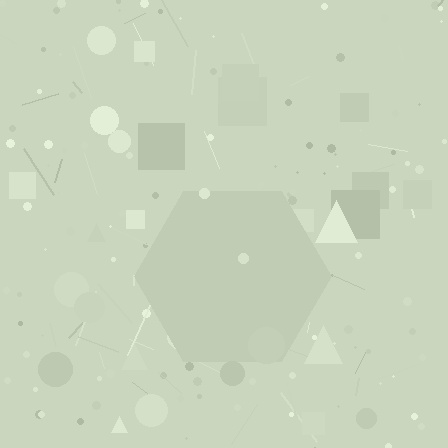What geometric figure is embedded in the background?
A hexagon is embedded in the background.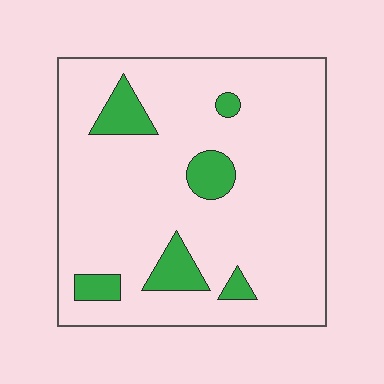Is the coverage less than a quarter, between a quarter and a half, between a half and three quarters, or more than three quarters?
Less than a quarter.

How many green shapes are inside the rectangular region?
6.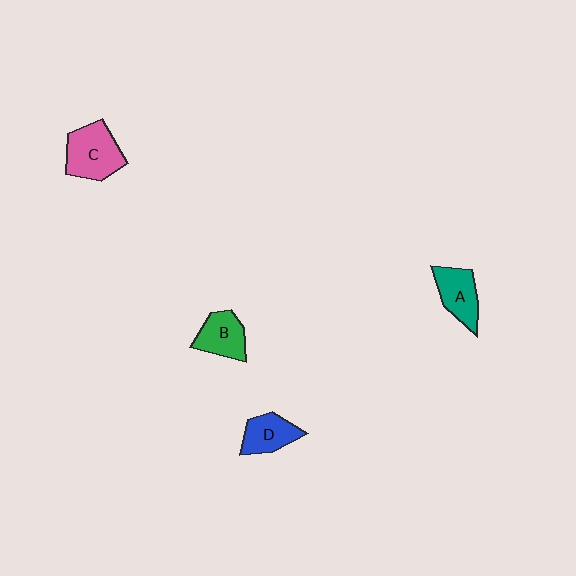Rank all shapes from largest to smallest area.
From largest to smallest: C (pink), A (teal), B (green), D (blue).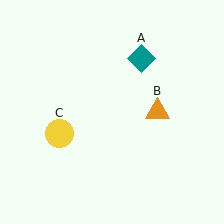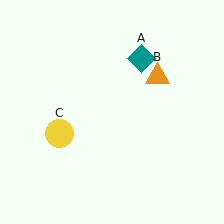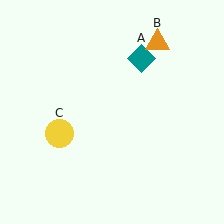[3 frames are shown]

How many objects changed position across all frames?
1 object changed position: orange triangle (object B).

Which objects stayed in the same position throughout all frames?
Teal diamond (object A) and yellow circle (object C) remained stationary.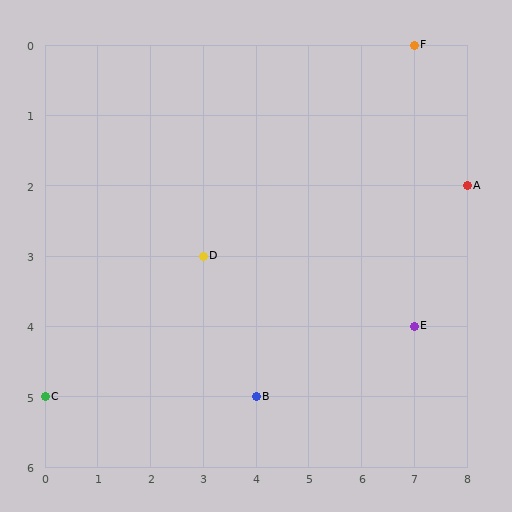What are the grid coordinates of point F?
Point F is at grid coordinates (7, 0).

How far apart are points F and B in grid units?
Points F and B are 3 columns and 5 rows apart (about 5.8 grid units diagonally).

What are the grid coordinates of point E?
Point E is at grid coordinates (7, 4).